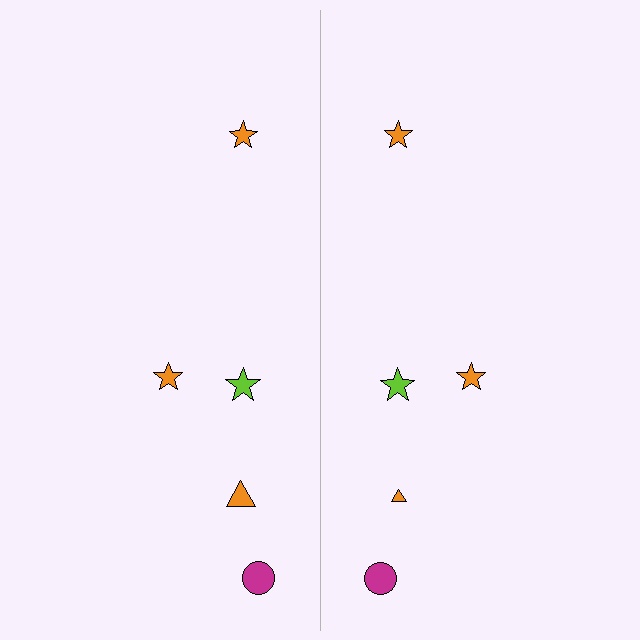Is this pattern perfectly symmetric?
No, the pattern is not perfectly symmetric. The orange triangle on the right side has a different size than its mirror counterpart.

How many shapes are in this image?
There are 10 shapes in this image.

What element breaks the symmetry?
The orange triangle on the right side has a different size than its mirror counterpart.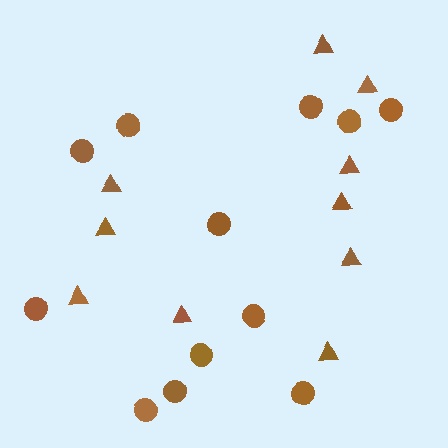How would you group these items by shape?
There are 2 groups: one group of circles (12) and one group of triangles (10).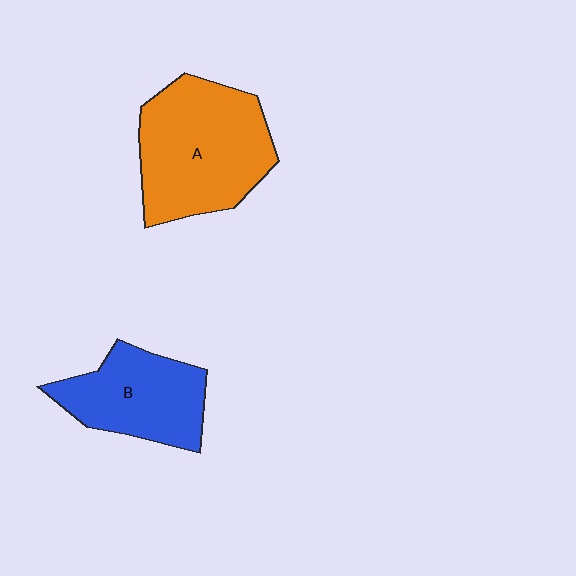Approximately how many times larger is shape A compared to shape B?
Approximately 1.4 times.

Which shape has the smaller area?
Shape B (blue).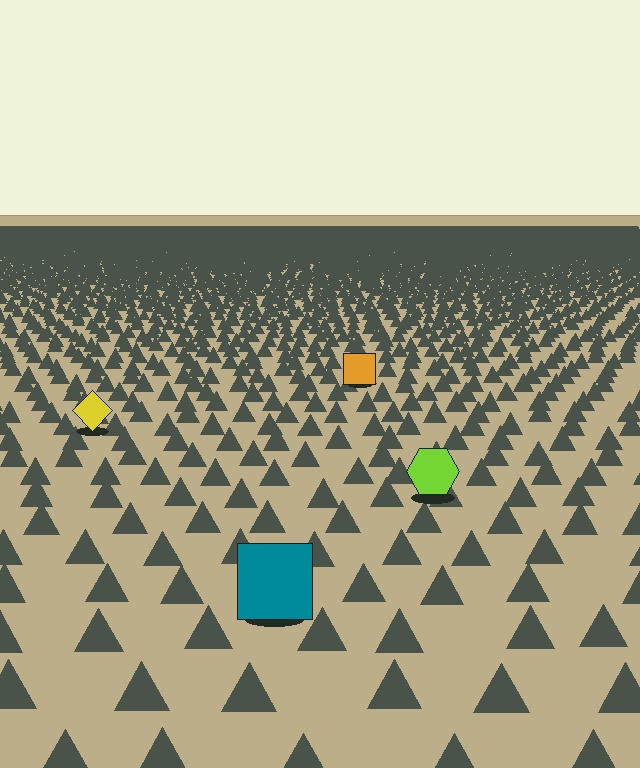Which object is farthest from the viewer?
The orange square is farthest from the viewer. It appears smaller and the ground texture around it is denser.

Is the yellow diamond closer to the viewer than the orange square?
Yes. The yellow diamond is closer — you can tell from the texture gradient: the ground texture is coarser near it.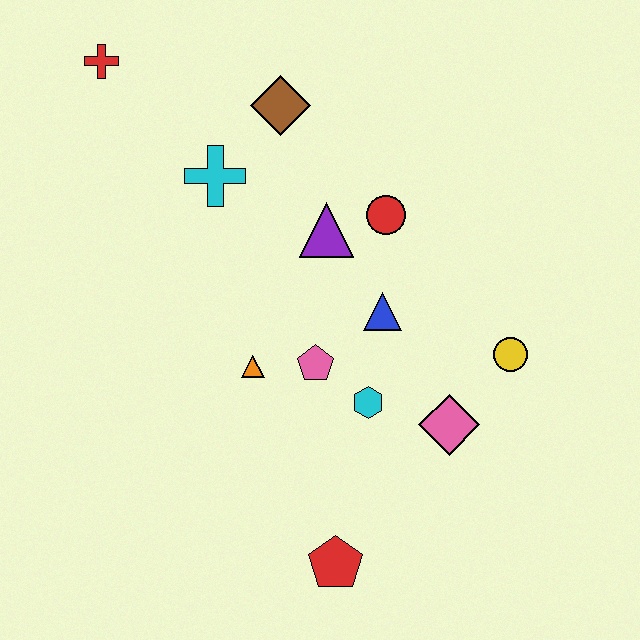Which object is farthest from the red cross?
The red pentagon is farthest from the red cross.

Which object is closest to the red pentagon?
The cyan hexagon is closest to the red pentagon.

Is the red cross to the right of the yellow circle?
No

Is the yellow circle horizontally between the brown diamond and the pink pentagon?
No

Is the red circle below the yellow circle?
No